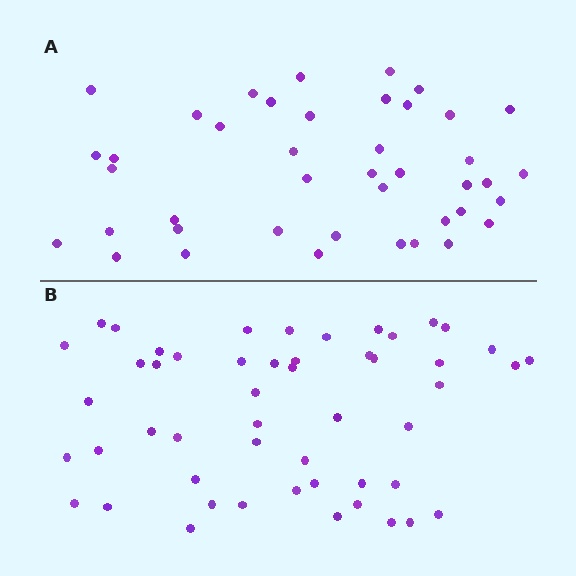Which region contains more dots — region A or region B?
Region B (the bottom region) has more dots.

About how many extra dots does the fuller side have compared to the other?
Region B has roughly 8 or so more dots than region A.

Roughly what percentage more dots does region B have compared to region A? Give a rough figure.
About 20% more.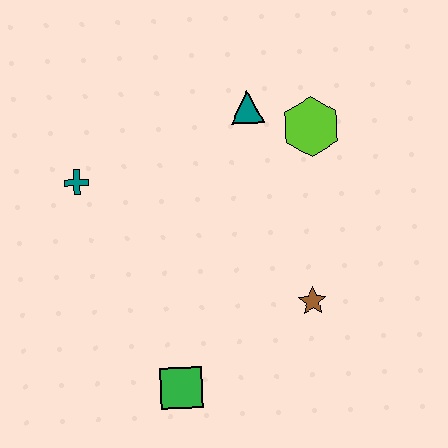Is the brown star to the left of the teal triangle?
No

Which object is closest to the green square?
The brown star is closest to the green square.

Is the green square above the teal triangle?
No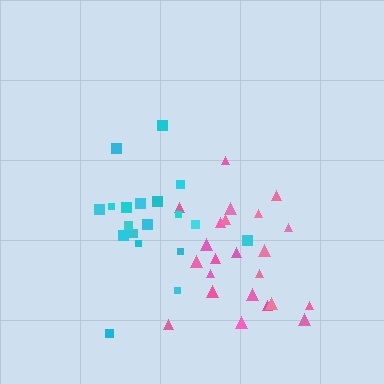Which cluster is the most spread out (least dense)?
Pink.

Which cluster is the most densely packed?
Cyan.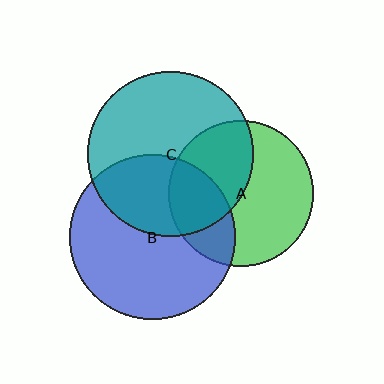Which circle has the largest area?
Circle B (blue).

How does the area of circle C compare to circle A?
Approximately 1.3 times.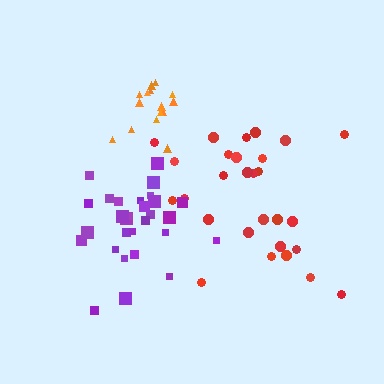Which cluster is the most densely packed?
Orange.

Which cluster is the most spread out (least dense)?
Red.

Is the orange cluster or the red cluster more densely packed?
Orange.